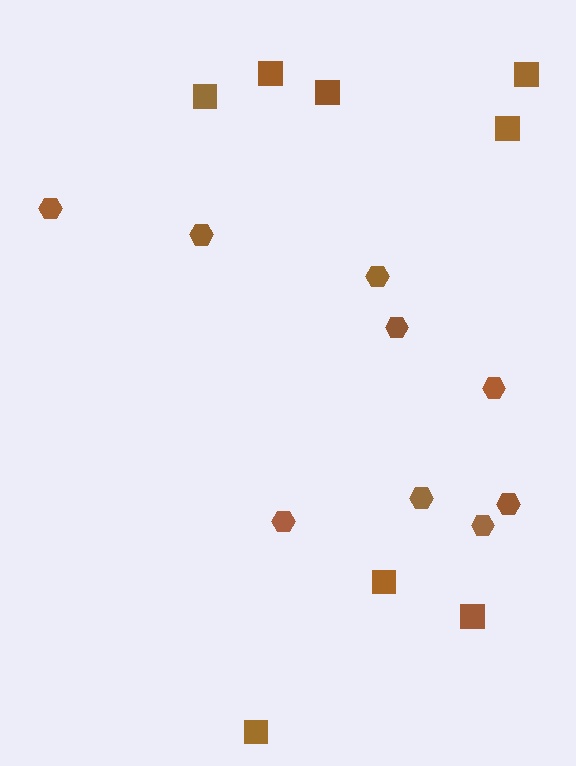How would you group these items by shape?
There are 2 groups: one group of squares (8) and one group of hexagons (9).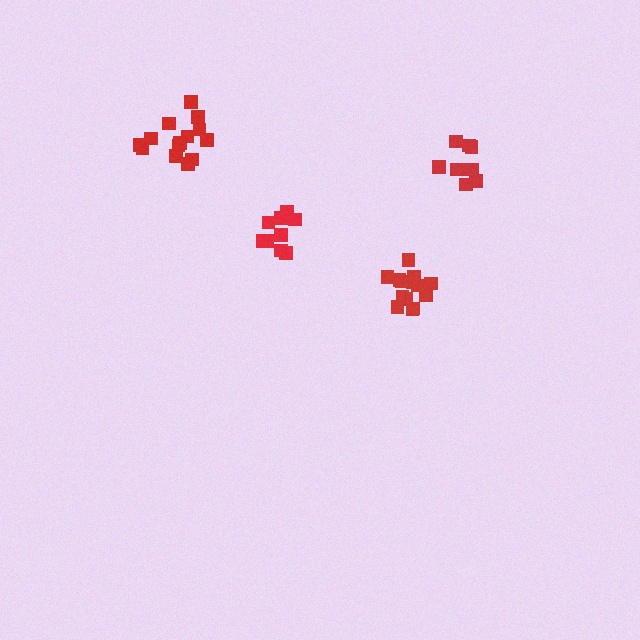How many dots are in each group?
Group 1: 9 dots, Group 2: 9 dots, Group 3: 14 dots, Group 4: 14 dots (46 total).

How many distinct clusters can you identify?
There are 4 distinct clusters.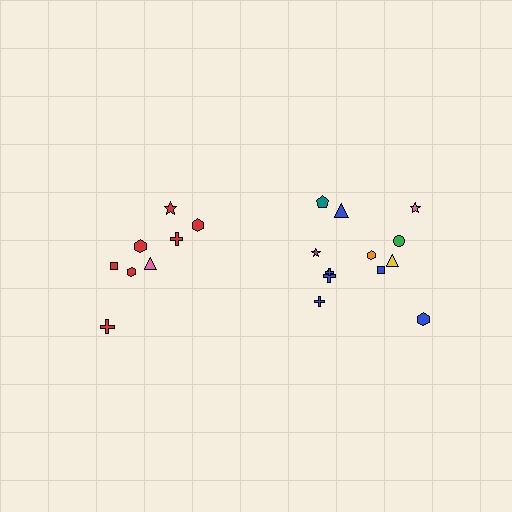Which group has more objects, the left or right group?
The right group.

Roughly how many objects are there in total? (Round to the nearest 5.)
Roughly 20 objects in total.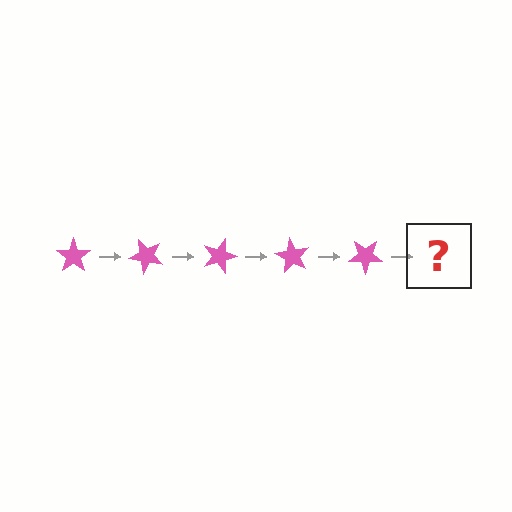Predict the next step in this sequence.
The next step is a pink star rotated 225 degrees.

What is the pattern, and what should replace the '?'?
The pattern is that the star rotates 45 degrees each step. The '?' should be a pink star rotated 225 degrees.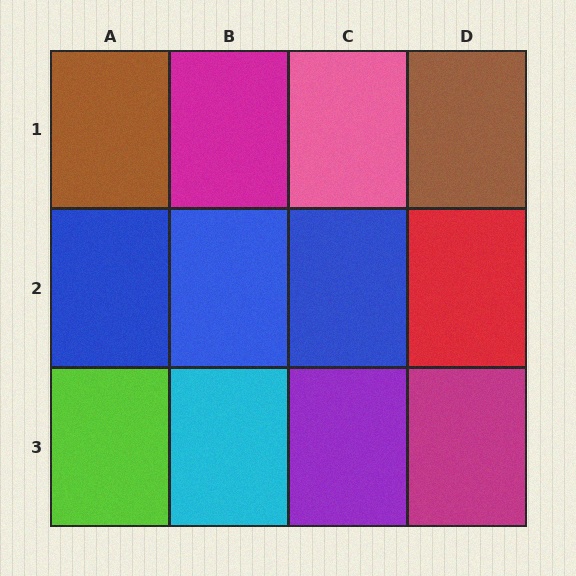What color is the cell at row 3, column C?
Purple.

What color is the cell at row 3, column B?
Cyan.